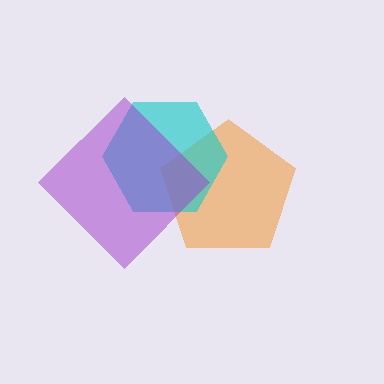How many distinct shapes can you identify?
There are 3 distinct shapes: an orange pentagon, a cyan hexagon, a purple diamond.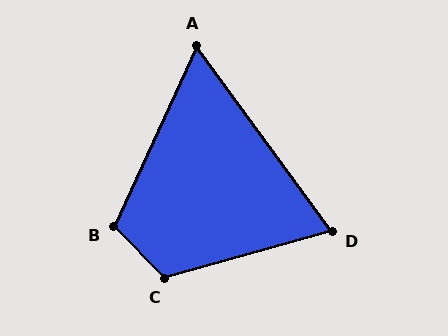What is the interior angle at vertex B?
Approximately 110 degrees (obtuse).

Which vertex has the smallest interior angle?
A, at approximately 61 degrees.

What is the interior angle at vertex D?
Approximately 70 degrees (acute).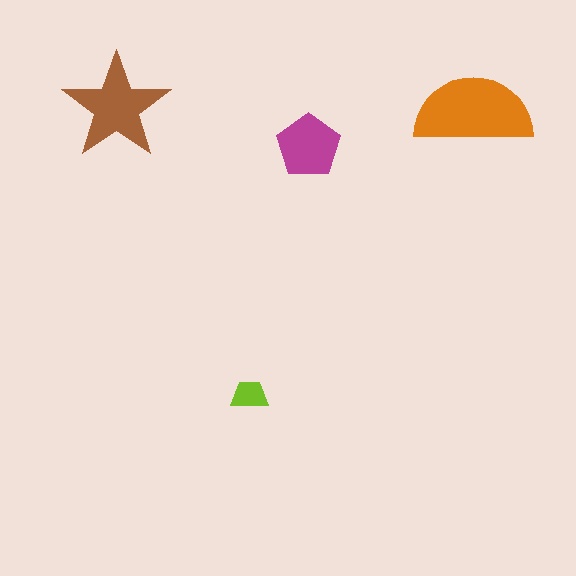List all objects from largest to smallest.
The orange semicircle, the brown star, the magenta pentagon, the lime trapezoid.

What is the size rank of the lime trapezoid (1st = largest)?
4th.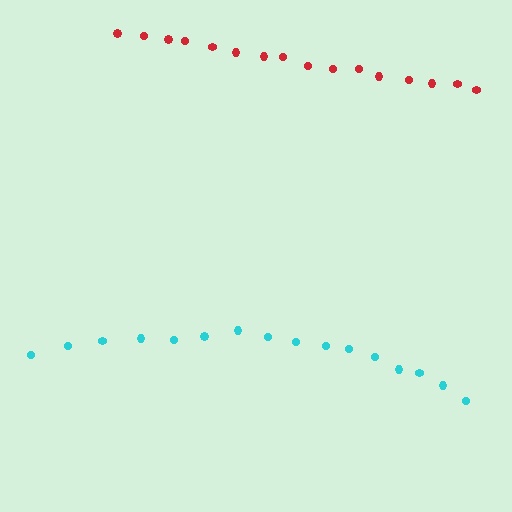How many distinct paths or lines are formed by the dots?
There are 2 distinct paths.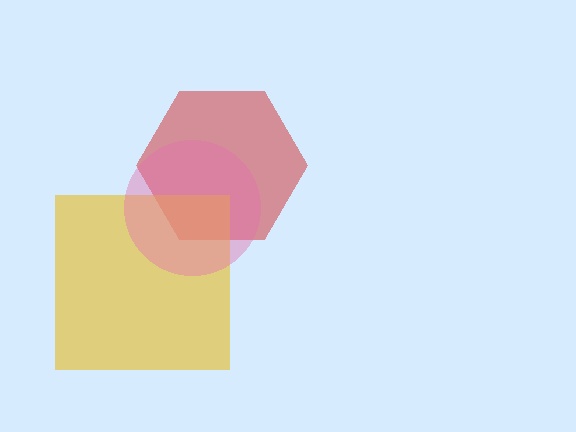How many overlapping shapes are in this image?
There are 3 overlapping shapes in the image.